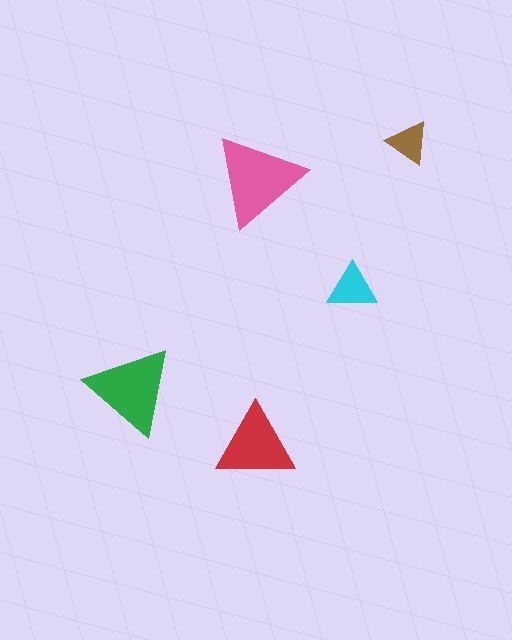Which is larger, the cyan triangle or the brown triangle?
The cyan one.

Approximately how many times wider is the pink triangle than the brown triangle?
About 2 times wider.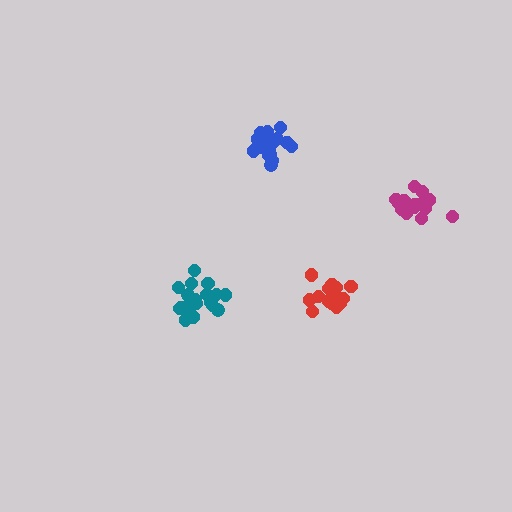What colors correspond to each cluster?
The clusters are colored: blue, magenta, teal, red.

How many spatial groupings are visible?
There are 4 spatial groupings.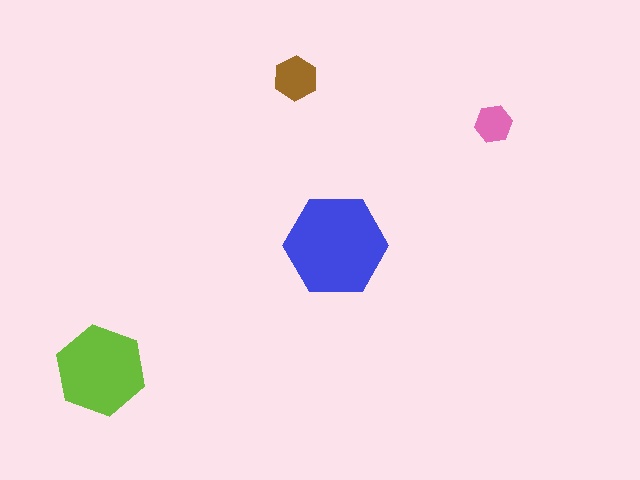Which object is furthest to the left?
The lime hexagon is leftmost.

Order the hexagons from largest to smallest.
the blue one, the lime one, the brown one, the pink one.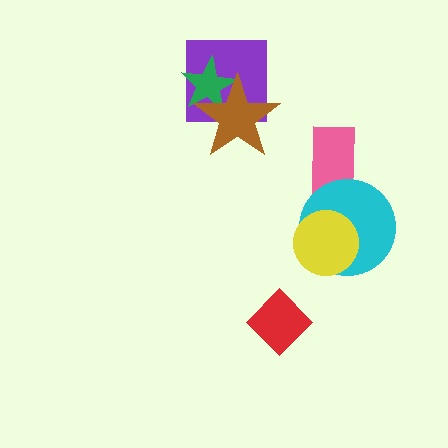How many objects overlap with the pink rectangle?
1 object overlaps with the pink rectangle.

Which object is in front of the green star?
The brown star is in front of the green star.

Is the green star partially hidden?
Yes, it is partially covered by another shape.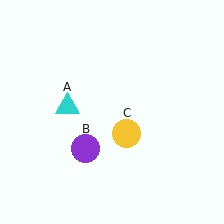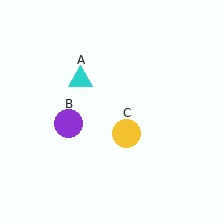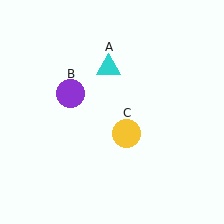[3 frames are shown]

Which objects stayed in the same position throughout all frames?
Yellow circle (object C) remained stationary.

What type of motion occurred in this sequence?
The cyan triangle (object A), purple circle (object B) rotated clockwise around the center of the scene.